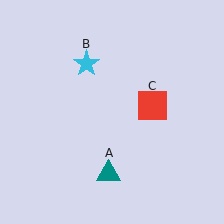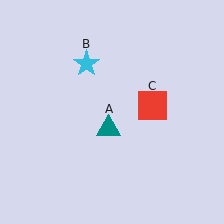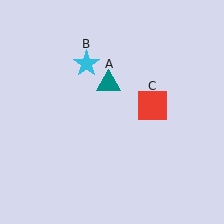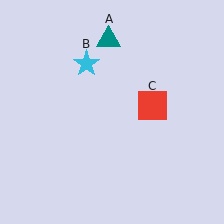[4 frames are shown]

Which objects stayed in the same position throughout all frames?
Cyan star (object B) and red square (object C) remained stationary.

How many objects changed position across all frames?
1 object changed position: teal triangle (object A).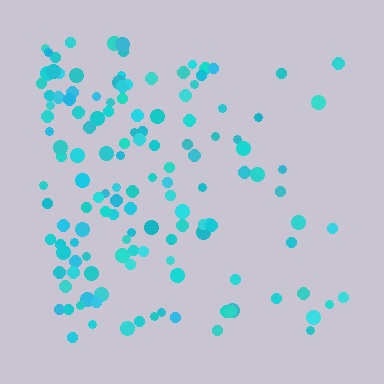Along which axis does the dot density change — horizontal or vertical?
Horizontal.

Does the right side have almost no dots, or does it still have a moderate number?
Still a moderate number, just noticeably fewer than the left.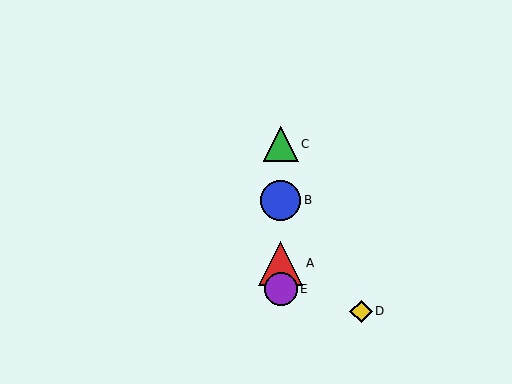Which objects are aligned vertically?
Objects A, B, C, E are aligned vertically.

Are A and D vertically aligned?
No, A is at x≈281 and D is at x≈361.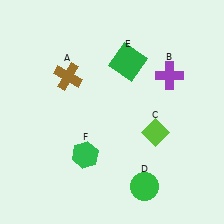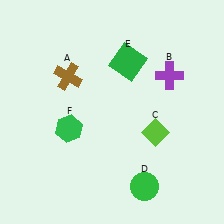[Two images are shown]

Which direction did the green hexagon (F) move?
The green hexagon (F) moved up.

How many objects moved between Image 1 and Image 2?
1 object moved between the two images.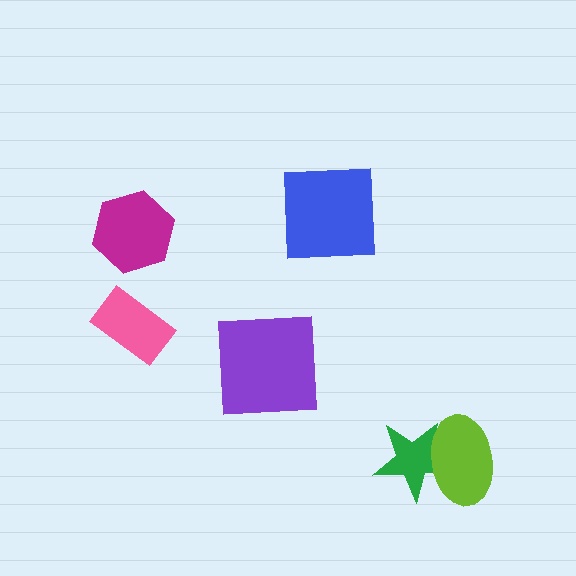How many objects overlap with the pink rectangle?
0 objects overlap with the pink rectangle.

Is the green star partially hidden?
Yes, it is partially covered by another shape.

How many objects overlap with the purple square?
0 objects overlap with the purple square.